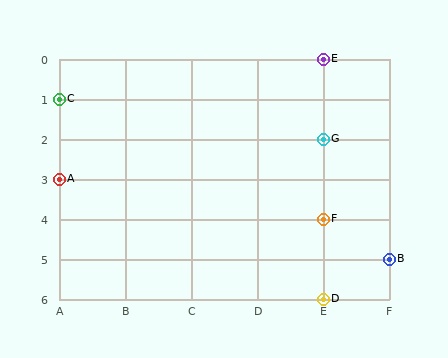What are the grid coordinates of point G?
Point G is at grid coordinates (E, 2).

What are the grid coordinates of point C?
Point C is at grid coordinates (A, 1).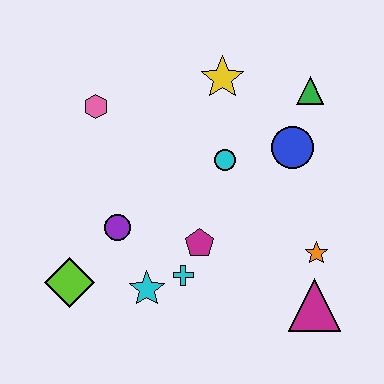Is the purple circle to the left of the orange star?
Yes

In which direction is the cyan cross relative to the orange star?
The cyan cross is to the left of the orange star.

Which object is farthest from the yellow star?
The lime diamond is farthest from the yellow star.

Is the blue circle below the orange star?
No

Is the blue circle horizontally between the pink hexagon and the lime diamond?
No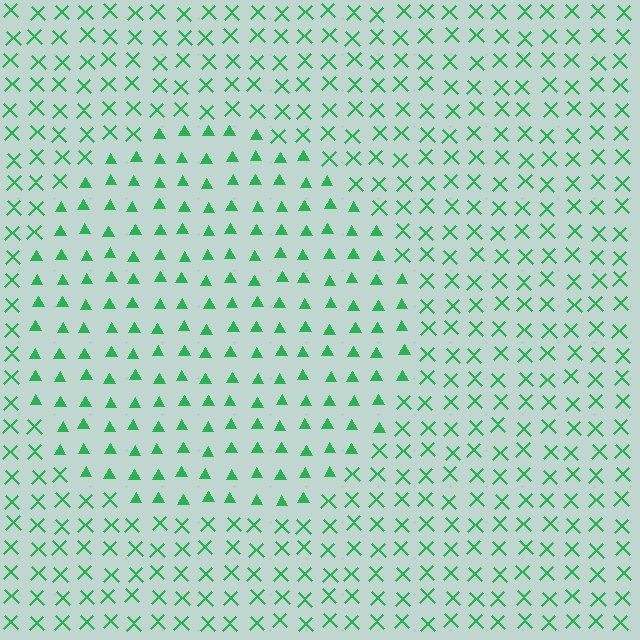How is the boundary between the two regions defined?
The boundary is defined by a change in element shape: triangles inside vs. X marks outside. All elements share the same color and spacing.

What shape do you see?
I see a circle.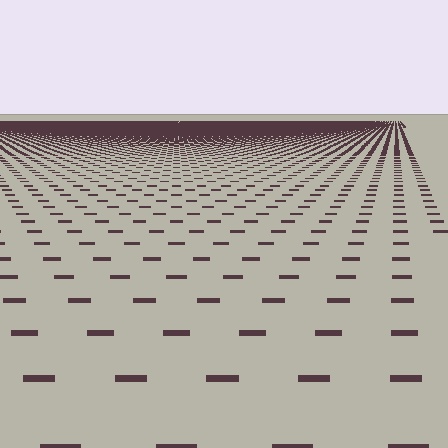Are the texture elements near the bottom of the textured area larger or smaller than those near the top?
Larger. Near the bottom, elements are closer to the viewer and appear at a bigger on-screen size.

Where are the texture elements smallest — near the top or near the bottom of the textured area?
Near the top.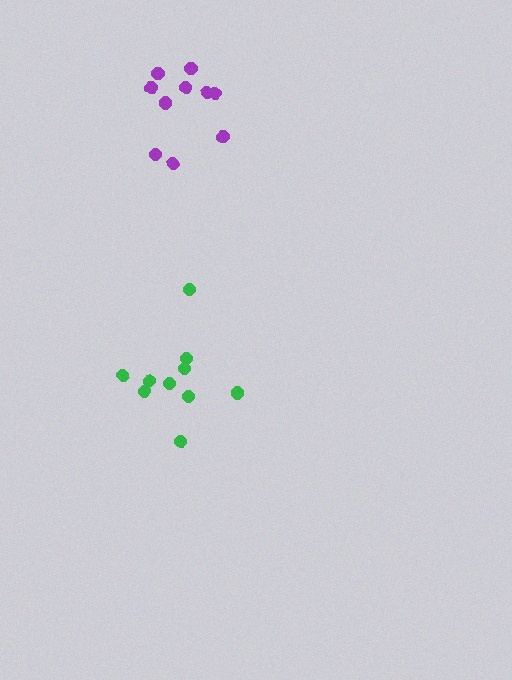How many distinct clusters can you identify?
There are 2 distinct clusters.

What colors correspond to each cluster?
The clusters are colored: purple, green.